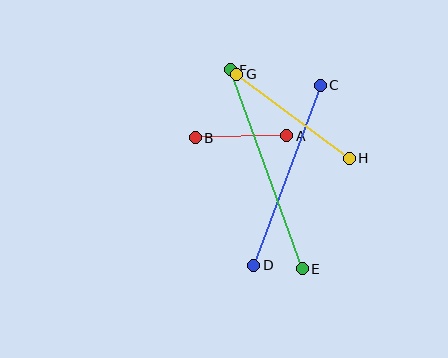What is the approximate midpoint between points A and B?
The midpoint is at approximately (241, 137) pixels.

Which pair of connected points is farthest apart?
Points E and F are farthest apart.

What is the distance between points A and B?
The distance is approximately 92 pixels.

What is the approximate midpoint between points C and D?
The midpoint is at approximately (287, 175) pixels.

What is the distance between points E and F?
The distance is approximately 212 pixels.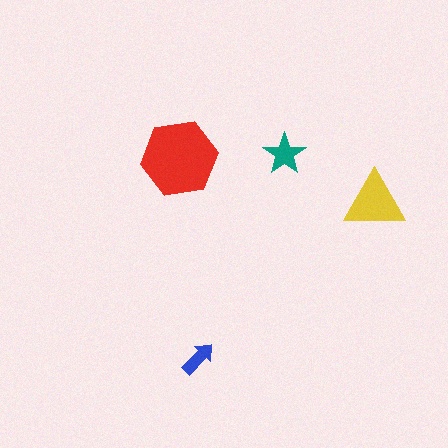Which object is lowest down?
The blue arrow is bottommost.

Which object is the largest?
The red hexagon.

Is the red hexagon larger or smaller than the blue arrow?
Larger.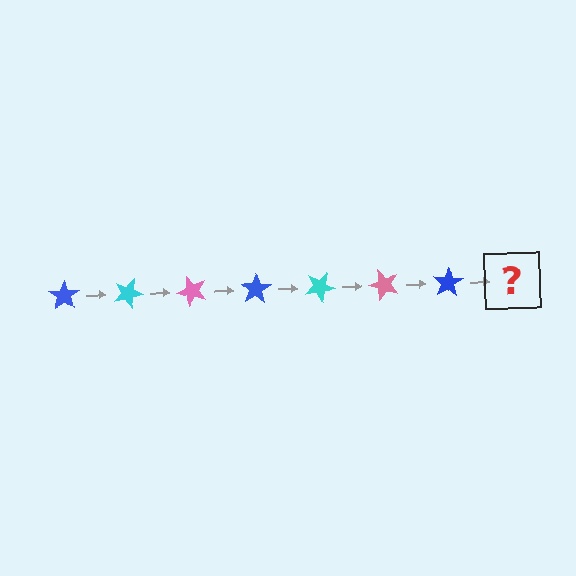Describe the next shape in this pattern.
It should be a cyan star, rotated 175 degrees from the start.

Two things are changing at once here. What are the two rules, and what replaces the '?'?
The two rules are that it rotates 25 degrees each step and the color cycles through blue, cyan, and pink. The '?' should be a cyan star, rotated 175 degrees from the start.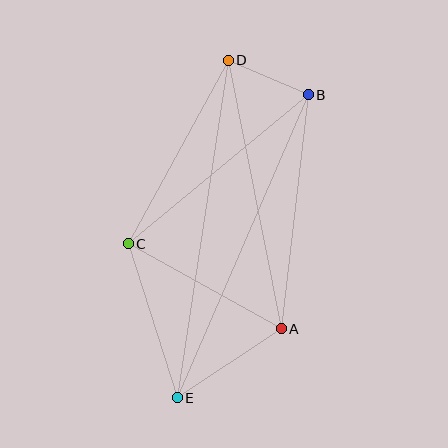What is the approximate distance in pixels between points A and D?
The distance between A and D is approximately 274 pixels.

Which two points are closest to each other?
Points B and D are closest to each other.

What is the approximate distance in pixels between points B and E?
The distance between B and E is approximately 330 pixels.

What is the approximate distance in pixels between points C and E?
The distance between C and E is approximately 162 pixels.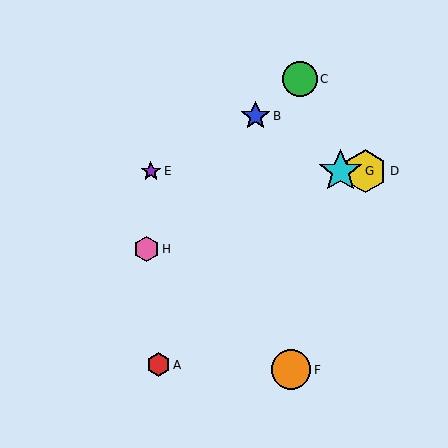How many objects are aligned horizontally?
3 objects (D, E, G) are aligned horizontally.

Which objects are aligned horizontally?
Objects D, E, G are aligned horizontally.